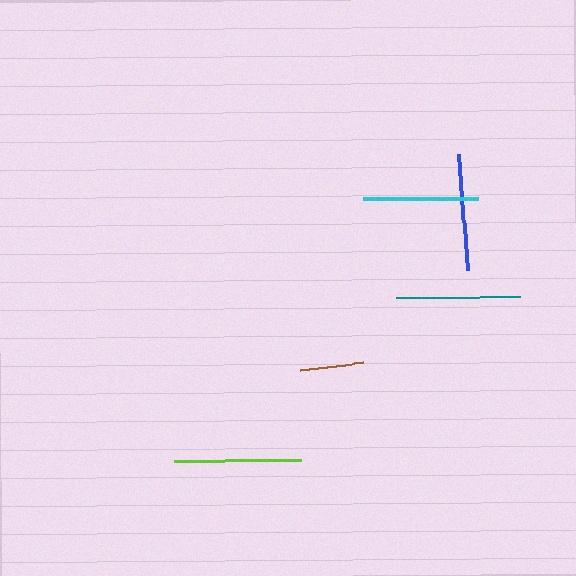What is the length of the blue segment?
The blue segment is approximately 117 pixels long.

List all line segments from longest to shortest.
From longest to shortest: lime, teal, blue, cyan, brown.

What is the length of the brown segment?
The brown segment is approximately 63 pixels long.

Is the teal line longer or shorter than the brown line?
The teal line is longer than the brown line.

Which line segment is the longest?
The lime line is the longest at approximately 127 pixels.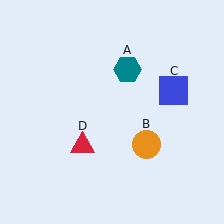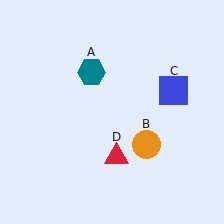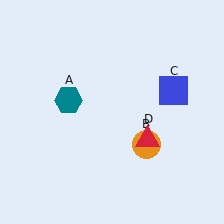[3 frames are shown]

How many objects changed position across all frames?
2 objects changed position: teal hexagon (object A), red triangle (object D).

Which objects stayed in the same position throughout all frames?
Orange circle (object B) and blue square (object C) remained stationary.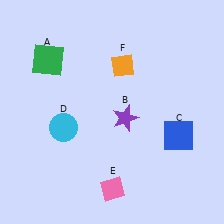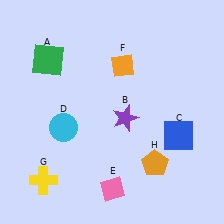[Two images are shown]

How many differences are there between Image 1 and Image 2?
There are 2 differences between the two images.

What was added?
A yellow cross (G), an orange pentagon (H) were added in Image 2.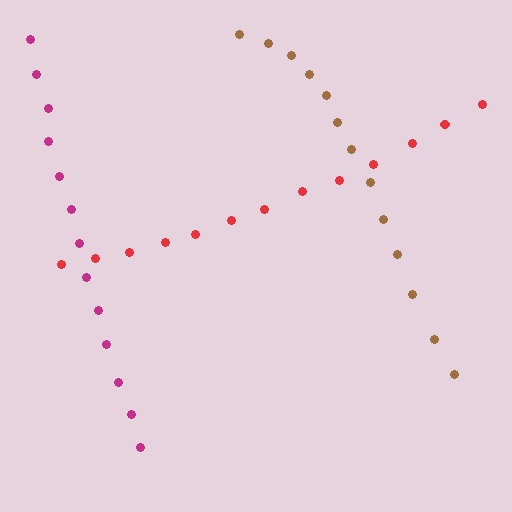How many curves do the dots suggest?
There are 3 distinct paths.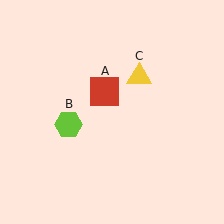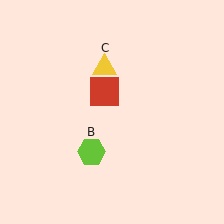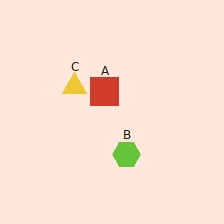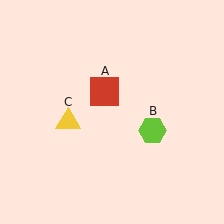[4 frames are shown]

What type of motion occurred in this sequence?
The lime hexagon (object B), yellow triangle (object C) rotated counterclockwise around the center of the scene.